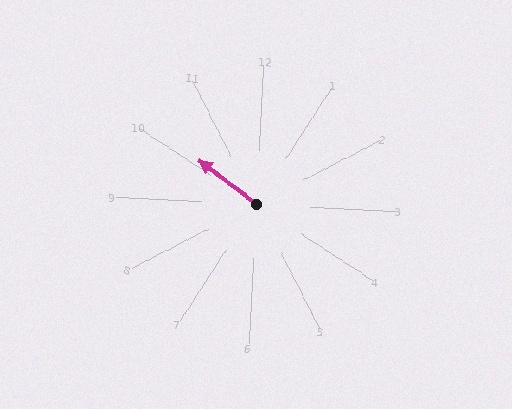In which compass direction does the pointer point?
Northwest.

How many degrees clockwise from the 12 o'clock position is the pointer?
Approximately 305 degrees.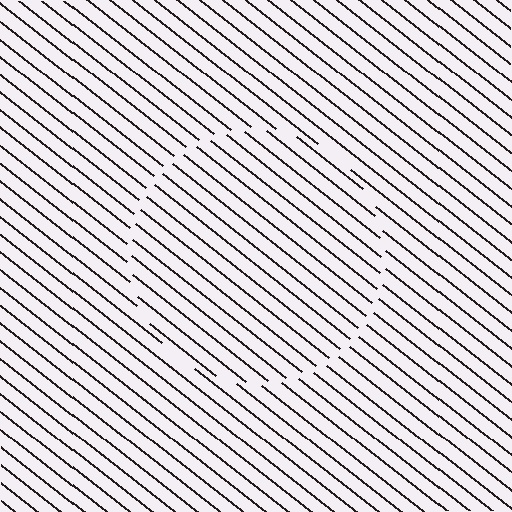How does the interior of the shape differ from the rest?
The interior of the shape contains the same grating, shifted by half a period — the contour is defined by the phase discontinuity where line-ends from the inner and outer gratings abut.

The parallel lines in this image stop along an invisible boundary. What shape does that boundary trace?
An illusory circle. The interior of the shape contains the same grating, shifted by half a period — the contour is defined by the phase discontinuity where line-ends from the inner and outer gratings abut.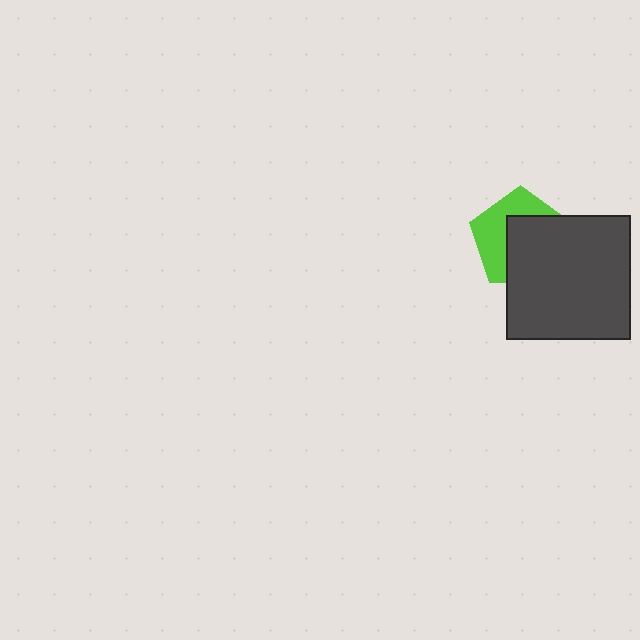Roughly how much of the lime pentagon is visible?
A small part of it is visible (roughly 44%).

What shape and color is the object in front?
The object in front is a dark gray square.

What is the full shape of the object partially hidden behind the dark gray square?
The partially hidden object is a lime pentagon.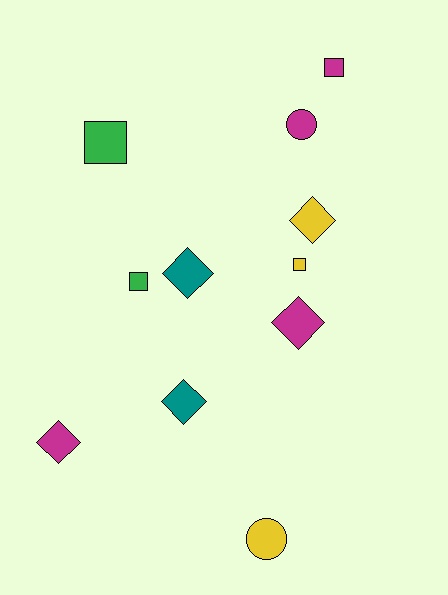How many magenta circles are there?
There is 1 magenta circle.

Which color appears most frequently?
Magenta, with 4 objects.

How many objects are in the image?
There are 11 objects.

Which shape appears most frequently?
Diamond, with 5 objects.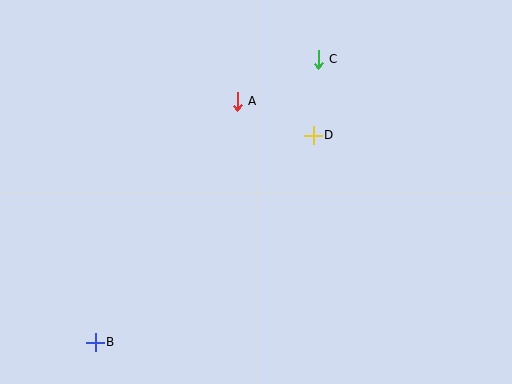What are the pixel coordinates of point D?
Point D is at (313, 135).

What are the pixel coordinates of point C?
Point C is at (318, 59).